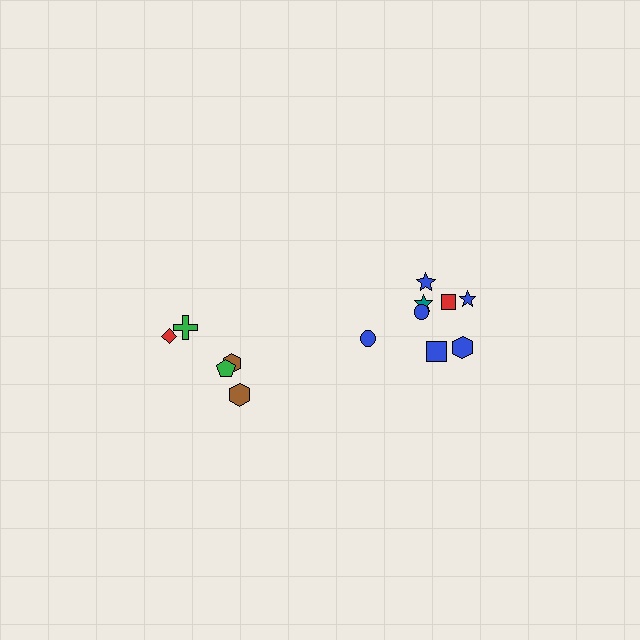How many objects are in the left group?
There are 5 objects.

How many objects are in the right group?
There are 8 objects.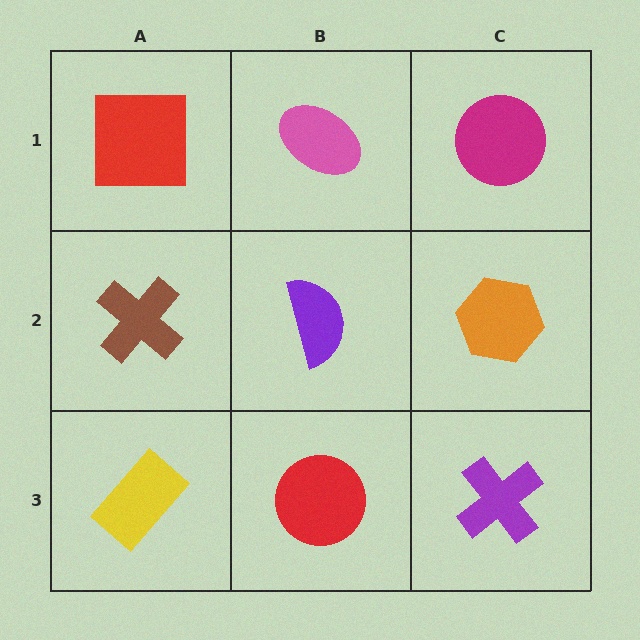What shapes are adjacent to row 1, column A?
A brown cross (row 2, column A), a pink ellipse (row 1, column B).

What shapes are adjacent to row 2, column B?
A pink ellipse (row 1, column B), a red circle (row 3, column B), a brown cross (row 2, column A), an orange hexagon (row 2, column C).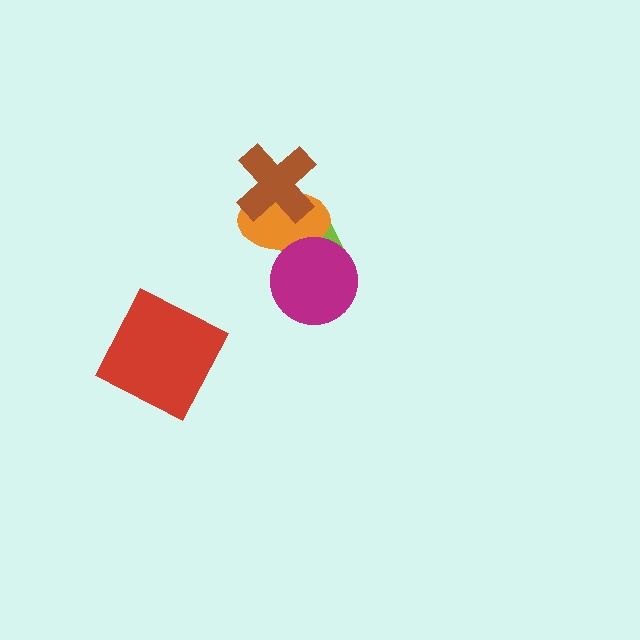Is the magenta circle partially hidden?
No, no other shape covers it.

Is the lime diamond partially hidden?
Yes, it is partially covered by another shape.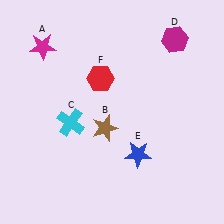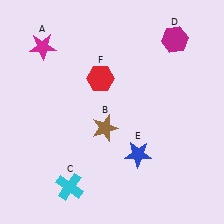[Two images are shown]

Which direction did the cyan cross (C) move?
The cyan cross (C) moved down.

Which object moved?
The cyan cross (C) moved down.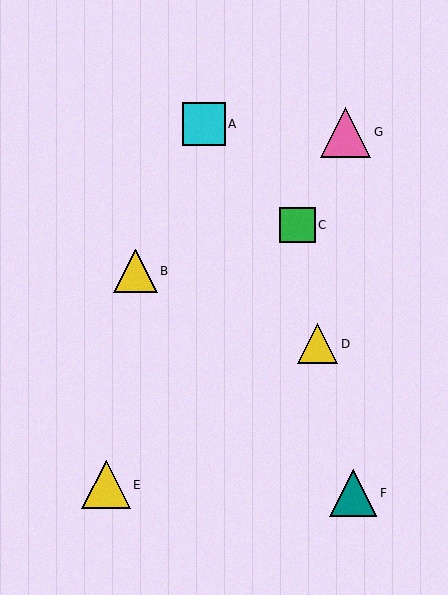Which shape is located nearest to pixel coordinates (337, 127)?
The pink triangle (labeled G) at (345, 132) is nearest to that location.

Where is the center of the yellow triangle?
The center of the yellow triangle is at (317, 344).